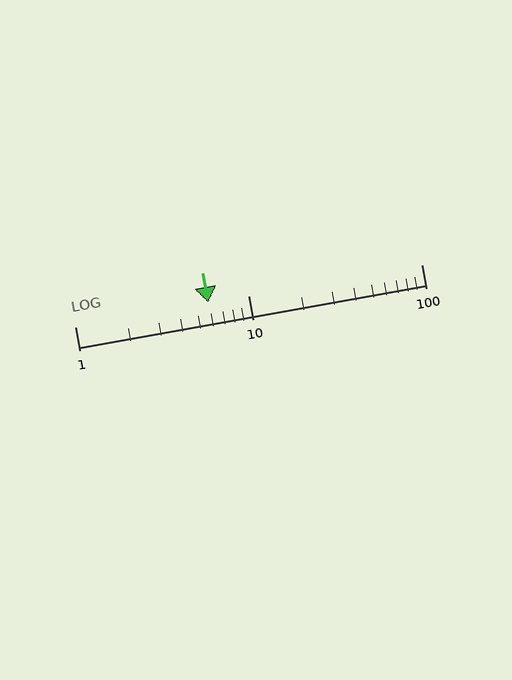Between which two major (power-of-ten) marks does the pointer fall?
The pointer is between 1 and 10.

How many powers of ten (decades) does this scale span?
The scale spans 2 decades, from 1 to 100.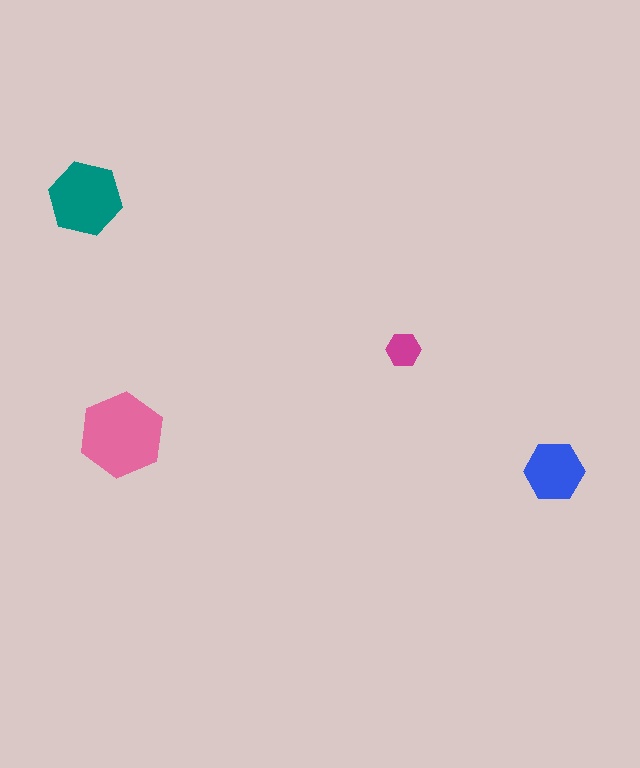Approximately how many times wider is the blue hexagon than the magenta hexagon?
About 1.5 times wider.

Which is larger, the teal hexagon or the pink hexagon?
The pink one.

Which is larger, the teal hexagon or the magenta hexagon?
The teal one.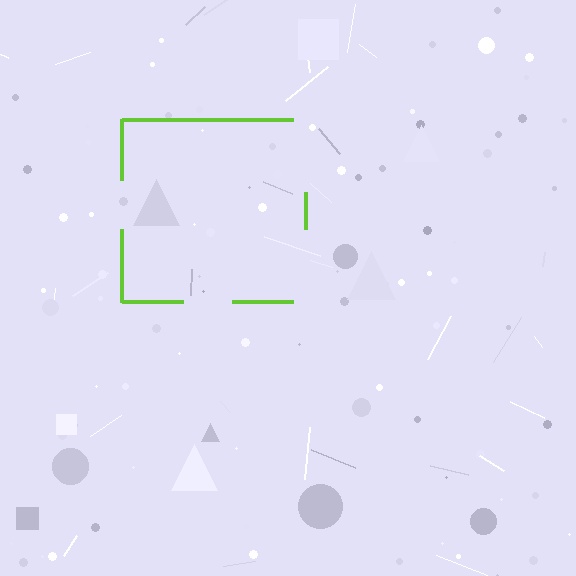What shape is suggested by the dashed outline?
The dashed outline suggests a square.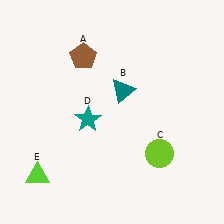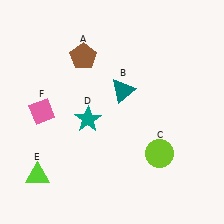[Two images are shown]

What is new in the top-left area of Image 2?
A pink diamond (F) was added in the top-left area of Image 2.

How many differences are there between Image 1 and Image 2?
There is 1 difference between the two images.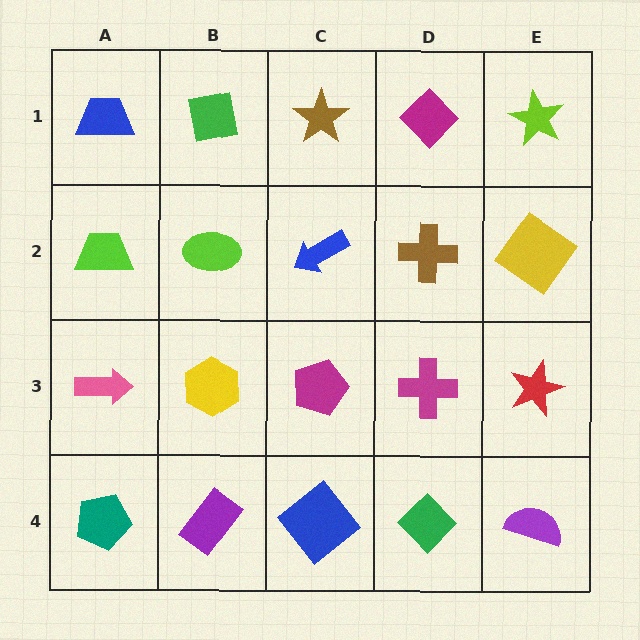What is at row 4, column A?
A teal pentagon.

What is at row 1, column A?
A blue trapezoid.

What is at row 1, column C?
A brown star.